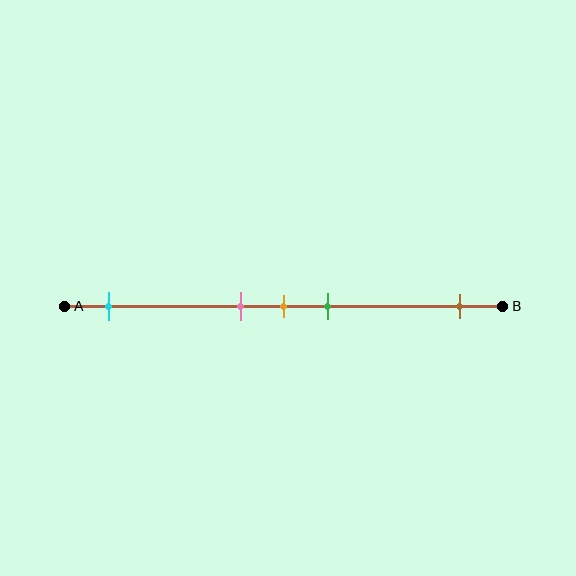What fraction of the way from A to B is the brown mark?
The brown mark is approximately 90% (0.9) of the way from A to B.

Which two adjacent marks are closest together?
The pink and orange marks are the closest adjacent pair.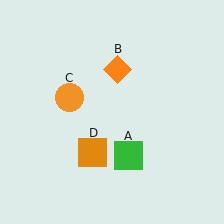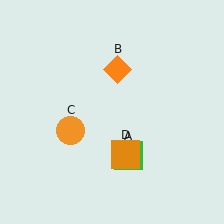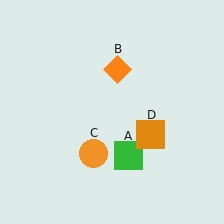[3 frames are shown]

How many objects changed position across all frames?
2 objects changed position: orange circle (object C), orange square (object D).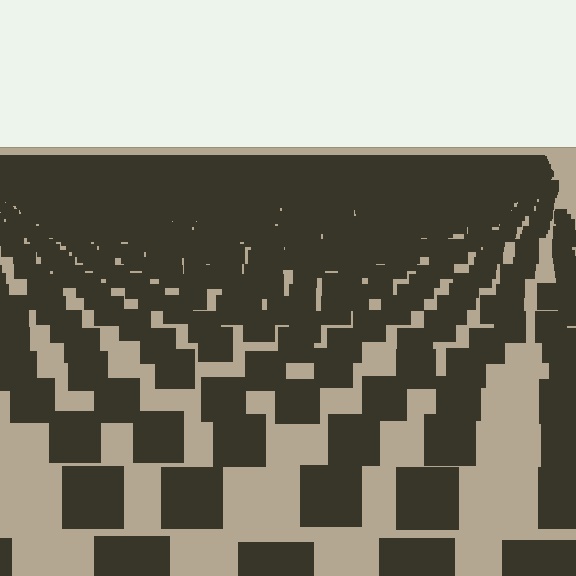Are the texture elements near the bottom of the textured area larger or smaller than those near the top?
Larger. Near the bottom, elements are closer to the viewer and appear at a bigger on-screen size.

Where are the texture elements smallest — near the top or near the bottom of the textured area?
Near the top.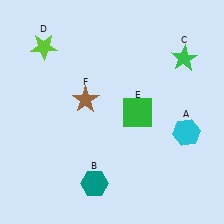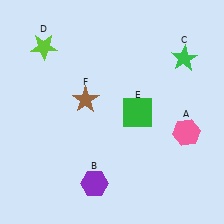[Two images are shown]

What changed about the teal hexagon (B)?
In Image 1, B is teal. In Image 2, it changed to purple.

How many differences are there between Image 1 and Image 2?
There are 2 differences between the two images.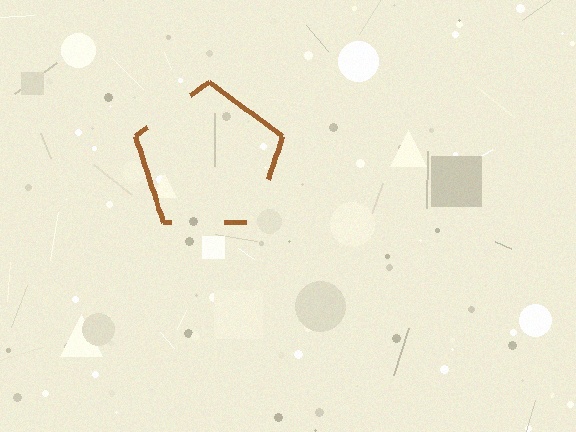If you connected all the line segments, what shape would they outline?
They would outline a pentagon.